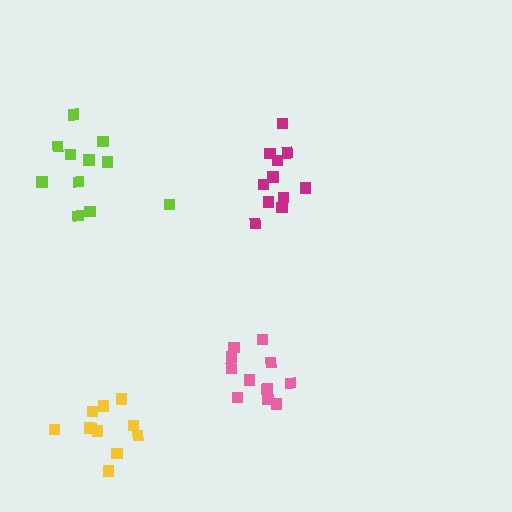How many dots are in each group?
Group 1: 11 dots, Group 2: 12 dots, Group 3: 11 dots, Group 4: 11 dots (45 total).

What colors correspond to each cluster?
The clusters are colored: yellow, pink, magenta, lime.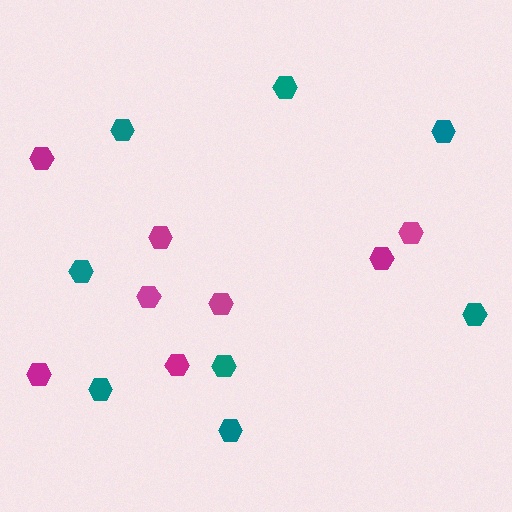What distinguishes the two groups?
There are 2 groups: one group of magenta hexagons (8) and one group of teal hexagons (8).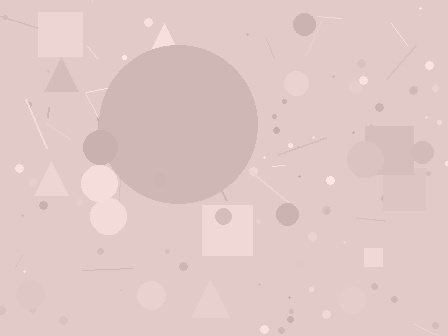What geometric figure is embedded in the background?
A circle is embedded in the background.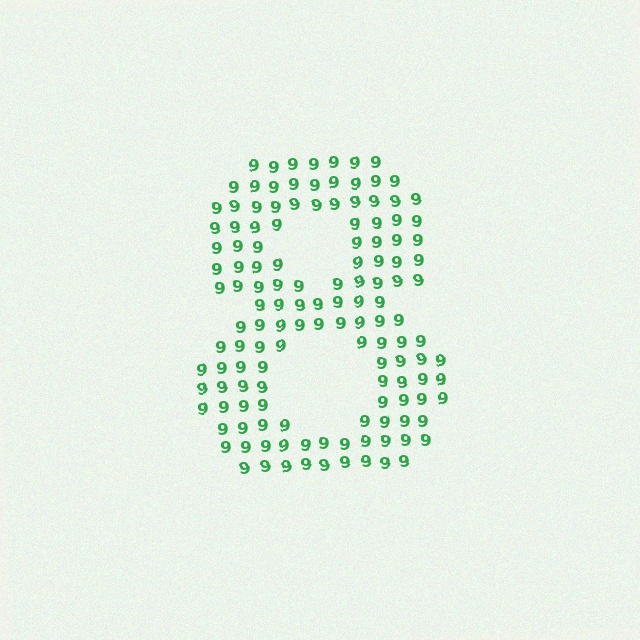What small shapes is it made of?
It is made of small digit 9's.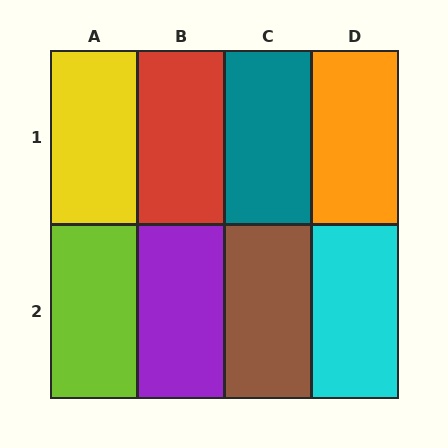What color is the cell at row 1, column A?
Yellow.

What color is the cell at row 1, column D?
Orange.